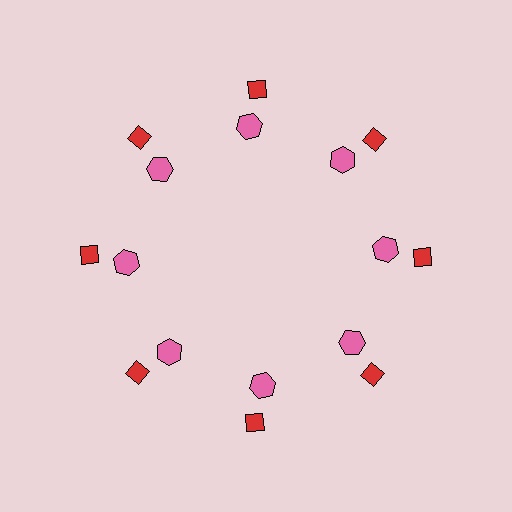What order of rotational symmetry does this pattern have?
This pattern has 8-fold rotational symmetry.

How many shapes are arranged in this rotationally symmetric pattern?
There are 16 shapes, arranged in 8 groups of 2.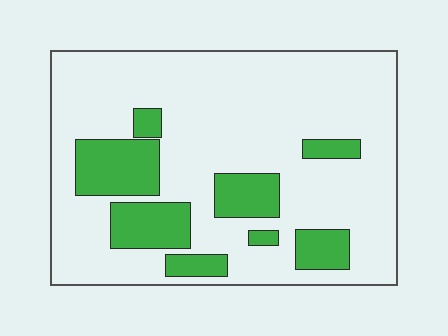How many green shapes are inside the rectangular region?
8.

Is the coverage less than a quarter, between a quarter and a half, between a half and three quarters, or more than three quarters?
Less than a quarter.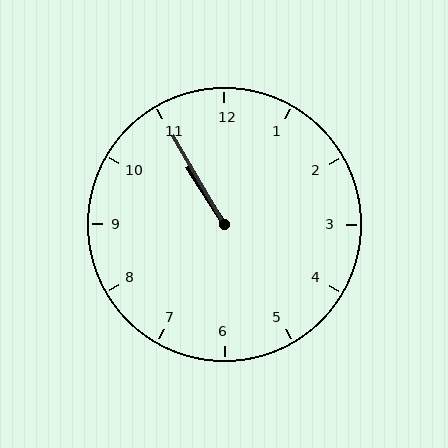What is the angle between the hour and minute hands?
Approximately 2 degrees.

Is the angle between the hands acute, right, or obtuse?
It is acute.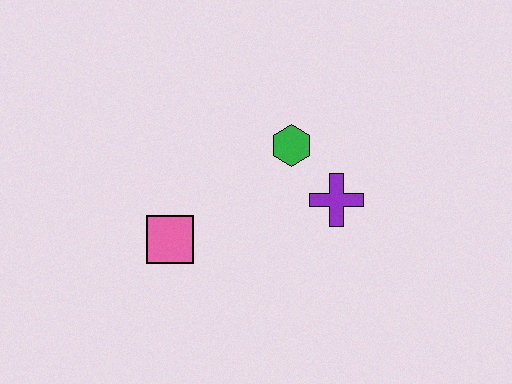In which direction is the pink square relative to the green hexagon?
The pink square is to the left of the green hexagon.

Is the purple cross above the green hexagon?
No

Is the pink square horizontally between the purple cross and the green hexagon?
No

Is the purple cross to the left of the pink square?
No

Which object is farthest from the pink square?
The purple cross is farthest from the pink square.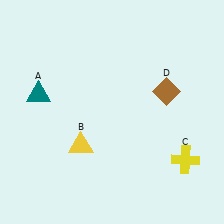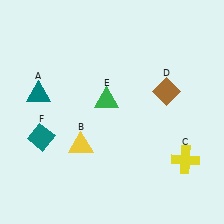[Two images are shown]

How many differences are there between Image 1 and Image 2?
There are 2 differences between the two images.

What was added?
A green triangle (E), a teal diamond (F) were added in Image 2.